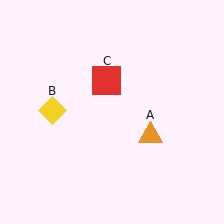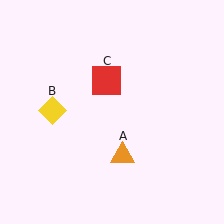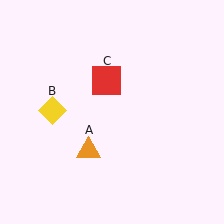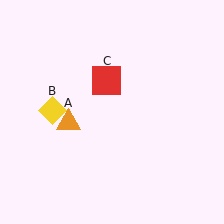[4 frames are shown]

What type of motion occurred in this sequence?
The orange triangle (object A) rotated clockwise around the center of the scene.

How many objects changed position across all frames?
1 object changed position: orange triangle (object A).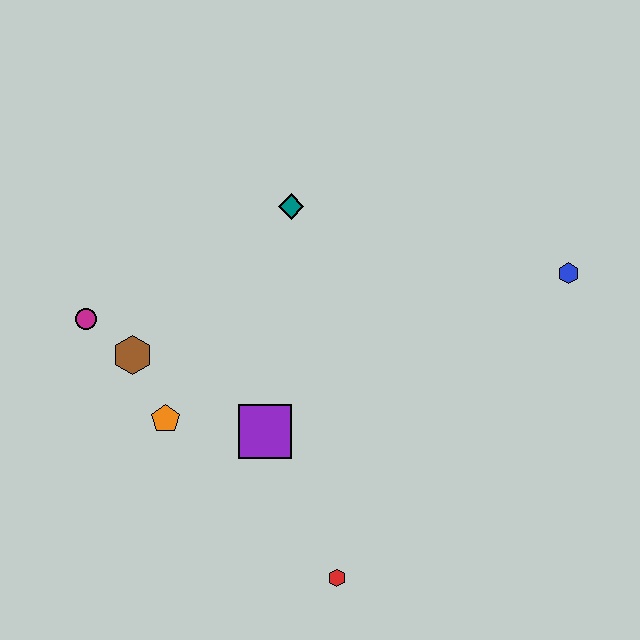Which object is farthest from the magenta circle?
The blue hexagon is farthest from the magenta circle.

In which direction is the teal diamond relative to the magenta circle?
The teal diamond is to the right of the magenta circle.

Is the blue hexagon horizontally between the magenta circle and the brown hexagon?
No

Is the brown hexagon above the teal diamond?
No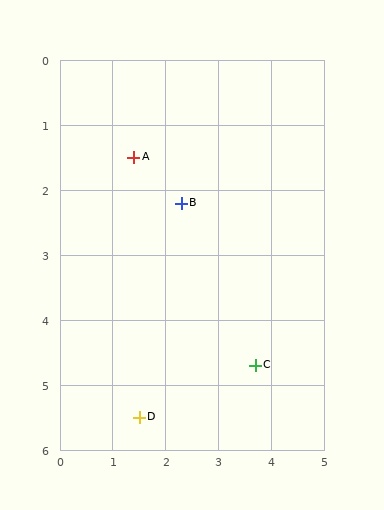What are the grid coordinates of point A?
Point A is at approximately (1.4, 1.5).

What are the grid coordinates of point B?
Point B is at approximately (2.3, 2.2).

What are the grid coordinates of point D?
Point D is at approximately (1.5, 5.5).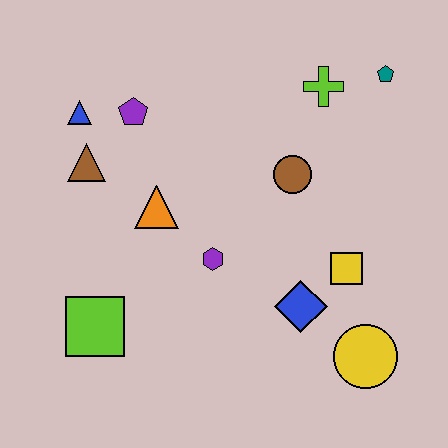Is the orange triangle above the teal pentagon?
No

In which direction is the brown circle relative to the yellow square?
The brown circle is above the yellow square.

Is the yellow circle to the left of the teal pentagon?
Yes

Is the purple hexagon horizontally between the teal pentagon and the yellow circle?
No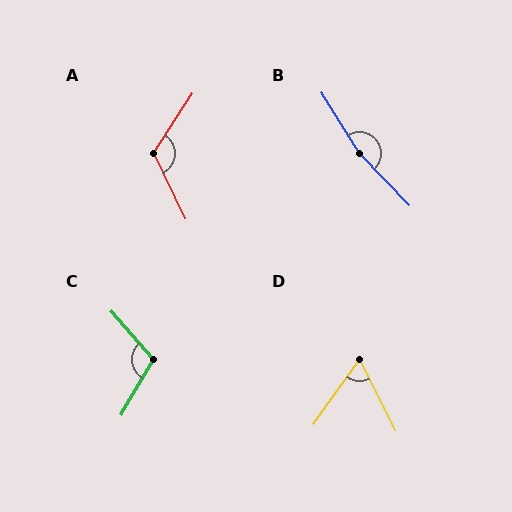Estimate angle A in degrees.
Approximately 121 degrees.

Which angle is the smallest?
D, at approximately 62 degrees.